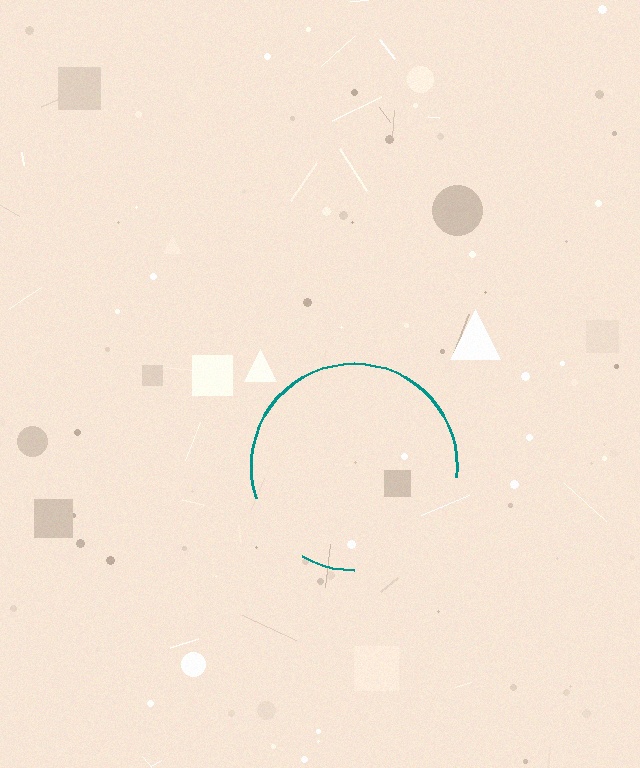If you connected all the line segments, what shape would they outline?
They would outline a circle.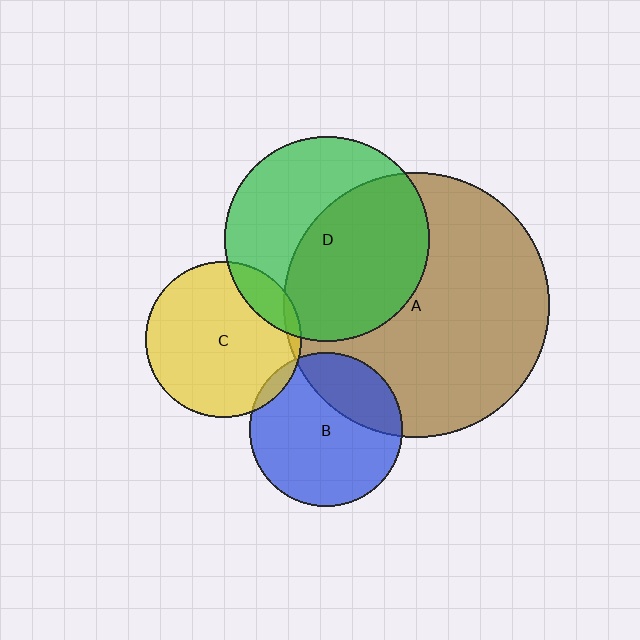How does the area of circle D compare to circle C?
Approximately 1.7 times.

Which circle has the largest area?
Circle A (brown).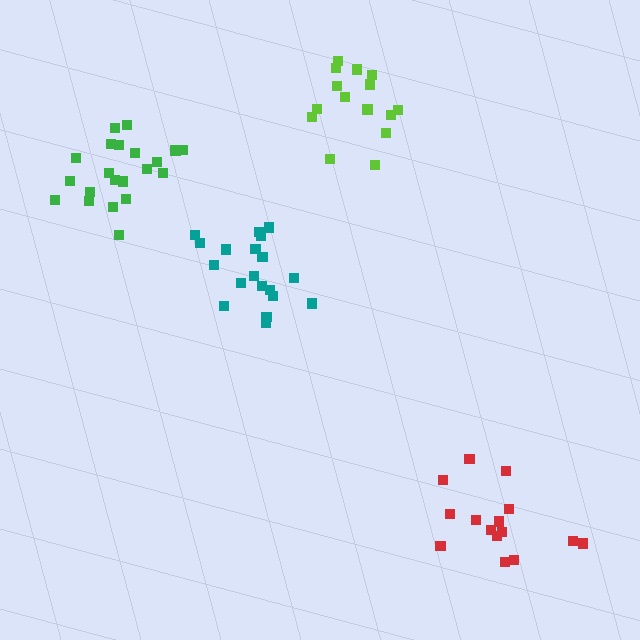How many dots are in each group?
Group 1: 15 dots, Group 2: 19 dots, Group 3: 21 dots, Group 4: 15 dots (70 total).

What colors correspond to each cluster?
The clusters are colored: lime, teal, green, red.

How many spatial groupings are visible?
There are 4 spatial groupings.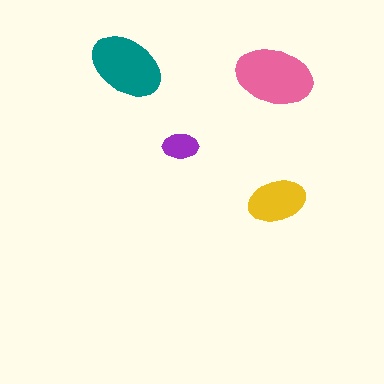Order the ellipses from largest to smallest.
the pink one, the teal one, the yellow one, the purple one.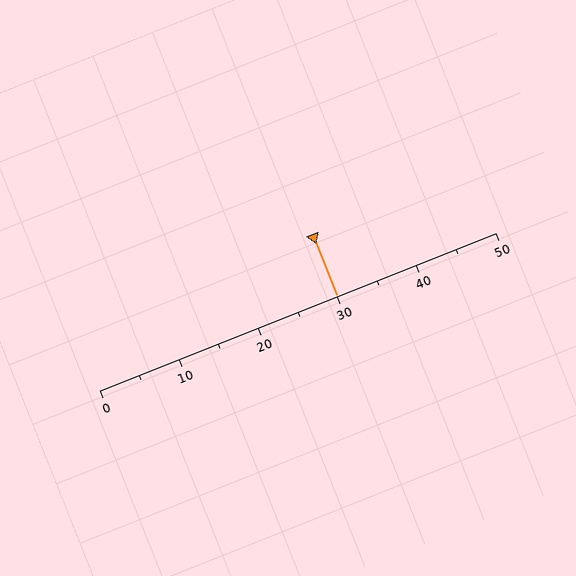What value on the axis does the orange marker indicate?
The marker indicates approximately 30.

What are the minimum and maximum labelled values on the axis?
The axis runs from 0 to 50.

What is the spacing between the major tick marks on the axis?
The major ticks are spaced 10 apart.